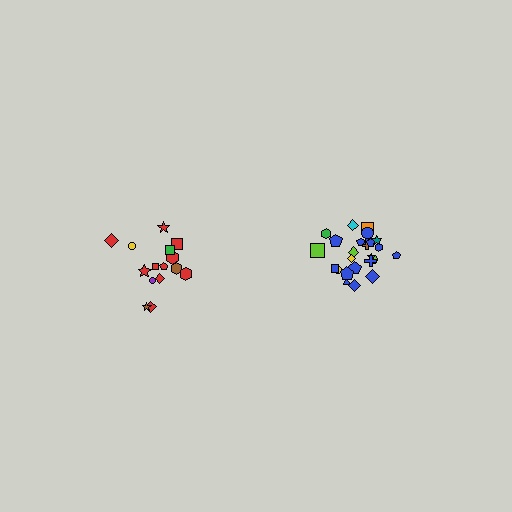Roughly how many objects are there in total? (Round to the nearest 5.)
Roughly 40 objects in total.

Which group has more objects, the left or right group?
The right group.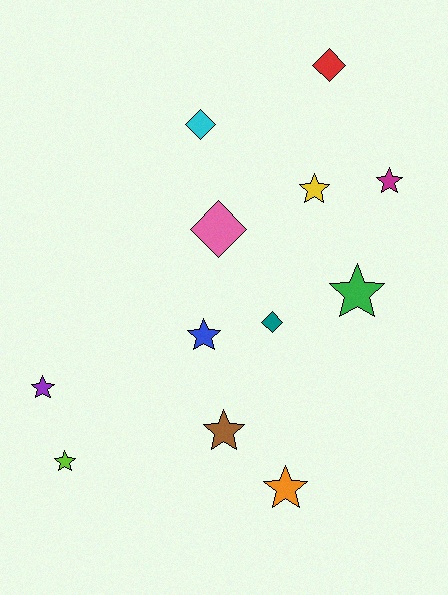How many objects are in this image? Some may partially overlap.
There are 12 objects.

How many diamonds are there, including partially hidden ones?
There are 4 diamonds.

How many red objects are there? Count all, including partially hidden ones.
There is 1 red object.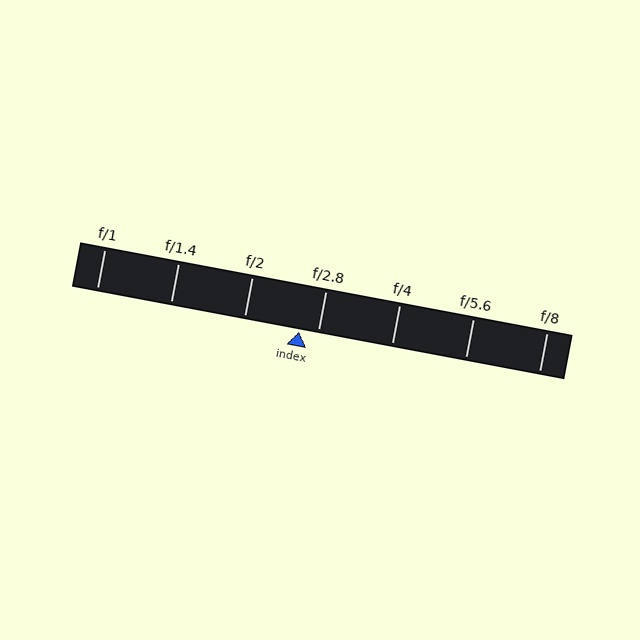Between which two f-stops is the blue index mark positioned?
The index mark is between f/2 and f/2.8.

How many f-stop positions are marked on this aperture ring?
There are 7 f-stop positions marked.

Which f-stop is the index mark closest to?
The index mark is closest to f/2.8.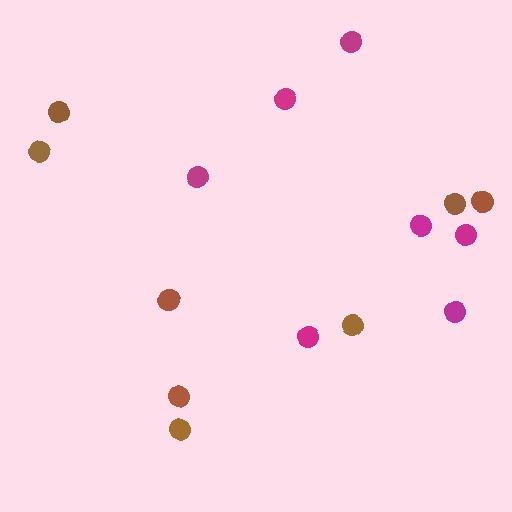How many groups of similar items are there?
There are 2 groups: one group of brown circles (8) and one group of magenta circles (7).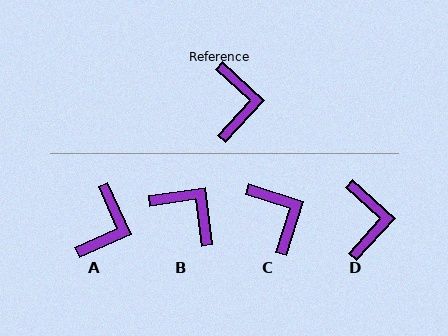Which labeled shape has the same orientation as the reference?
D.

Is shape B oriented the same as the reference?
No, it is off by about 50 degrees.